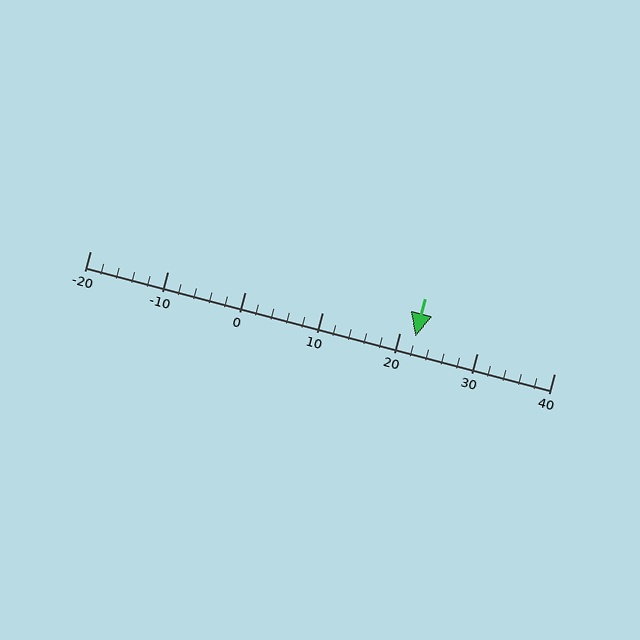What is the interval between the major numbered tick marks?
The major tick marks are spaced 10 units apart.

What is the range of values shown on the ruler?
The ruler shows values from -20 to 40.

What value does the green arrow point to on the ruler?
The green arrow points to approximately 22.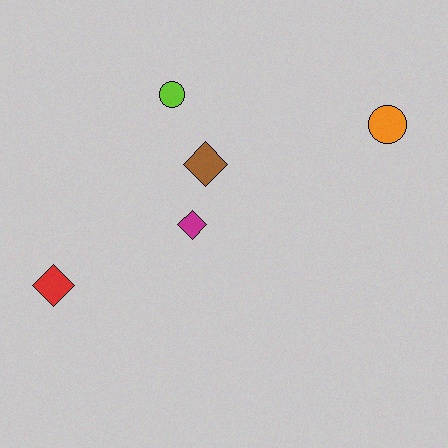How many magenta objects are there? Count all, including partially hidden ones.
There is 1 magenta object.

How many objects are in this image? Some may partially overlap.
There are 5 objects.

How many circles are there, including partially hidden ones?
There are 2 circles.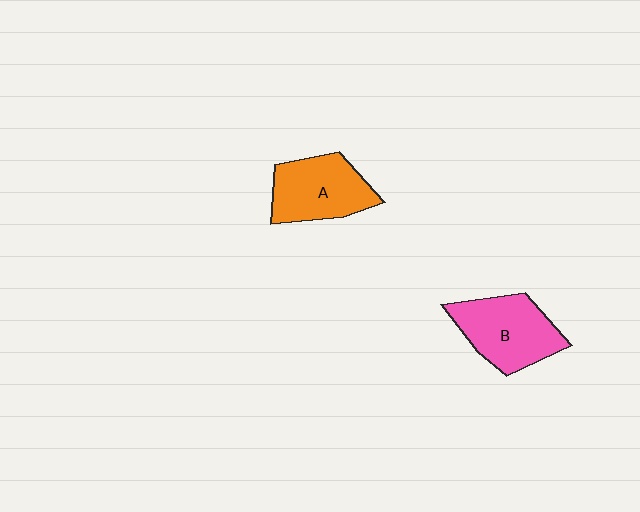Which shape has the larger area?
Shape B (pink).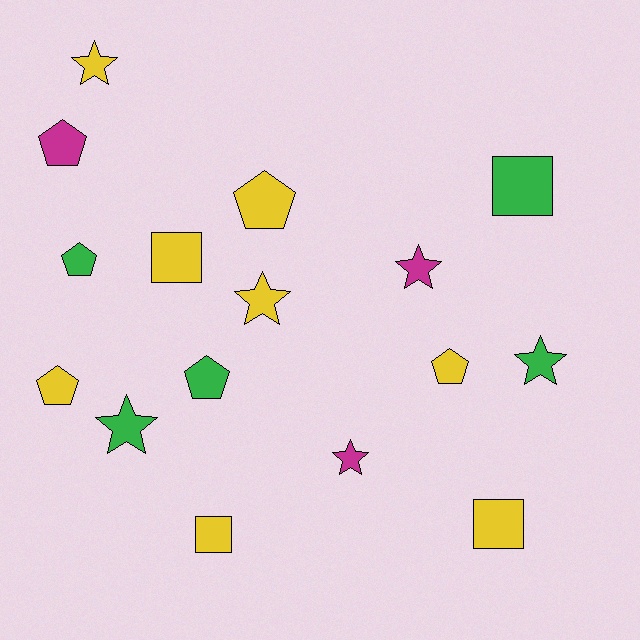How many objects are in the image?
There are 16 objects.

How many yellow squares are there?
There are 3 yellow squares.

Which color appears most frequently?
Yellow, with 8 objects.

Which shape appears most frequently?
Star, with 6 objects.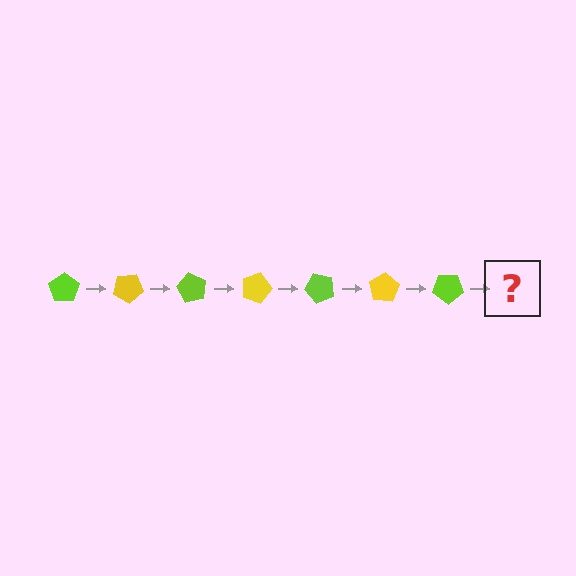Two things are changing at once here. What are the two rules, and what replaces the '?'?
The two rules are that it rotates 30 degrees each step and the color cycles through lime and yellow. The '?' should be a yellow pentagon, rotated 210 degrees from the start.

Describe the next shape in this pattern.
It should be a yellow pentagon, rotated 210 degrees from the start.